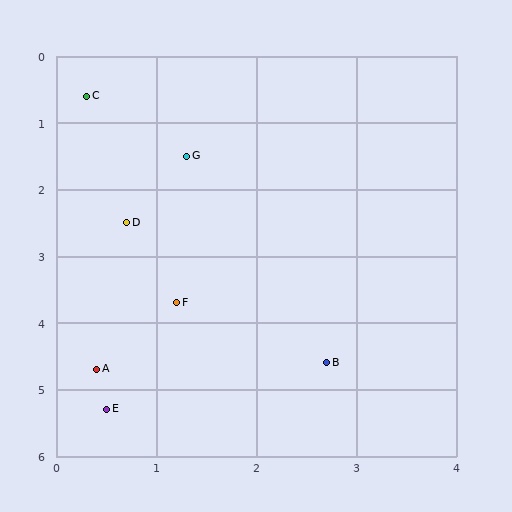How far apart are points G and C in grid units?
Points G and C are about 1.3 grid units apart.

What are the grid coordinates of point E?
Point E is at approximately (0.5, 5.3).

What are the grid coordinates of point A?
Point A is at approximately (0.4, 4.7).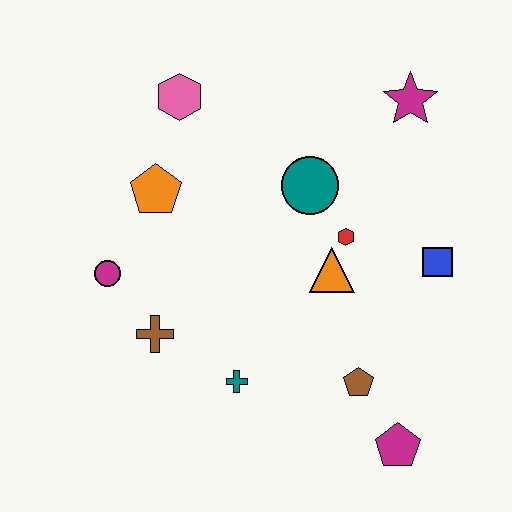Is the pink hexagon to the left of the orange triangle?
Yes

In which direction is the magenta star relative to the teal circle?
The magenta star is to the right of the teal circle.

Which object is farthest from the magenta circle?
The magenta star is farthest from the magenta circle.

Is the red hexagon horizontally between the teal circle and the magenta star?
Yes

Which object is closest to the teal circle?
The red hexagon is closest to the teal circle.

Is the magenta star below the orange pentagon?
No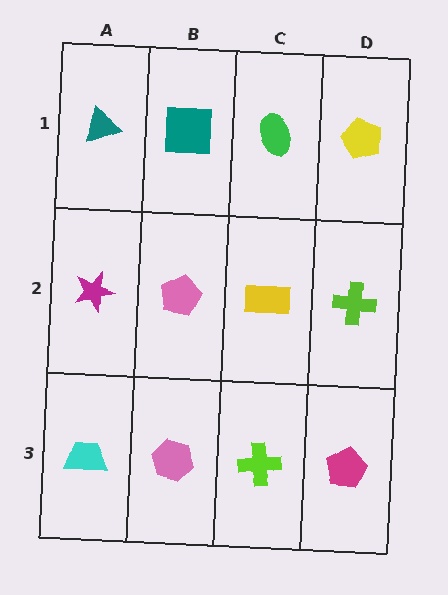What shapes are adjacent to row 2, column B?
A teal square (row 1, column B), a pink hexagon (row 3, column B), a magenta star (row 2, column A), a yellow rectangle (row 2, column C).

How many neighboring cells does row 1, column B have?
3.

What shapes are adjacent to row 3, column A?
A magenta star (row 2, column A), a pink hexagon (row 3, column B).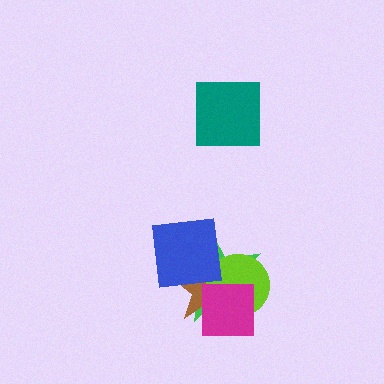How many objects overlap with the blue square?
3 objects overlap with the blue square.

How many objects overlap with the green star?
4 objects overlap with the green star.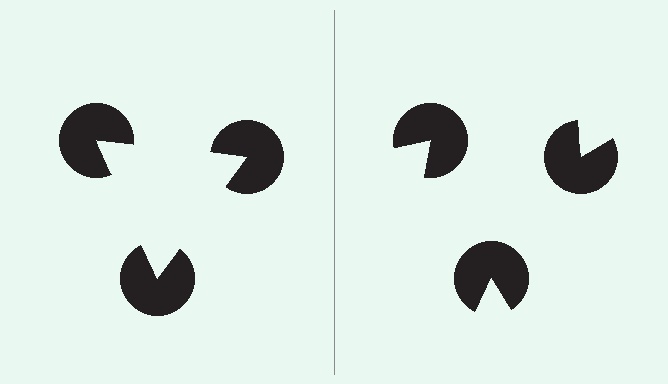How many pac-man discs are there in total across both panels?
6 — 3 on each side.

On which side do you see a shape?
An illusory triangle appears on the left side. On the right side the wedge cuts are rotated, so no coherent shape forms.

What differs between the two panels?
The pac-man discs are positioned identically on both sides; only the wedge orientations differ. On the left they align to a triangle; on the right they are misaligned.